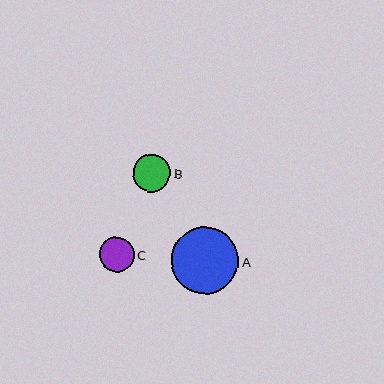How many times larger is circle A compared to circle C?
Circle A is approximately 1.9 times the size of circle C.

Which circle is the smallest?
Circle C is the smallest with a size of approximately 35 pixels.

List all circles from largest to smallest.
From largest to smallest: A, B, C.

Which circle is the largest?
Circle A is the largest with a size of approximately 67 pixels.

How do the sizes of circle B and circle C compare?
Circle B and circle C are approximately the same size.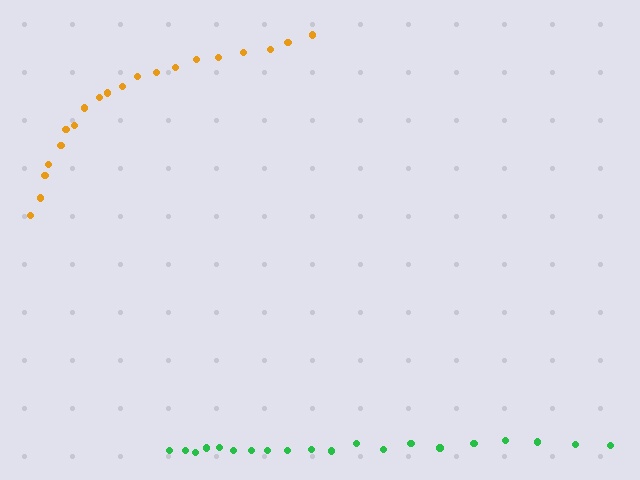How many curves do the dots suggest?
There are 2 distinct paths.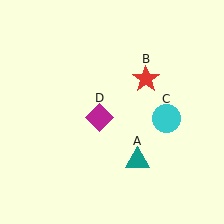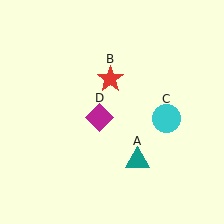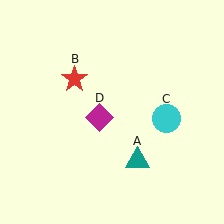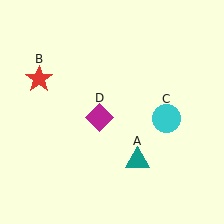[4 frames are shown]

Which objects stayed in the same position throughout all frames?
Teal triangle (object A) and cyan circle (object C) and magenta diamond (object D) remained stationary.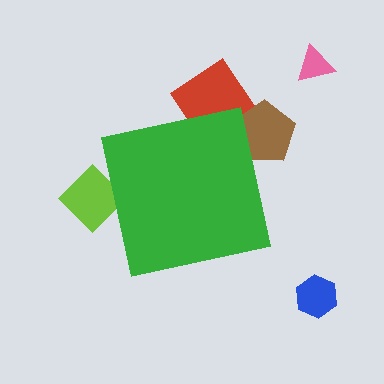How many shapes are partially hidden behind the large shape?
3 shapes are partially hidden.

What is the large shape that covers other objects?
A green square.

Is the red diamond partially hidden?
Yes, the red diamond is partially hidden behind the green square.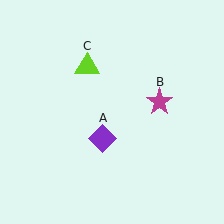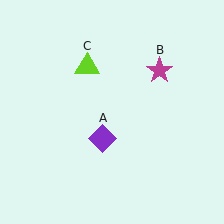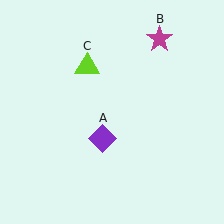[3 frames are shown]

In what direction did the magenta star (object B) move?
The magenta star (object B) moved up.